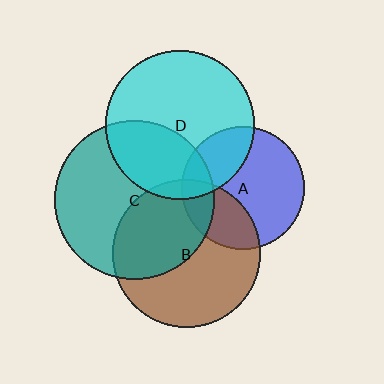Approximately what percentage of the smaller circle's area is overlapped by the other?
Approximately 15%.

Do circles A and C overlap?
Yes.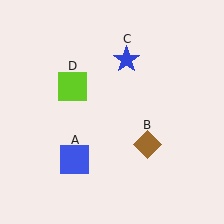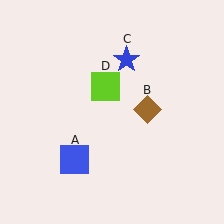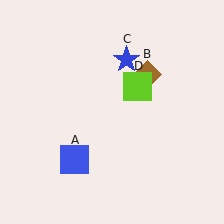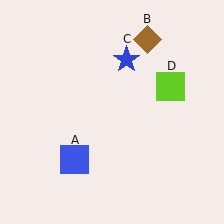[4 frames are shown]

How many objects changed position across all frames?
2 objects changed position: brown diamond (object B), lime square (object D).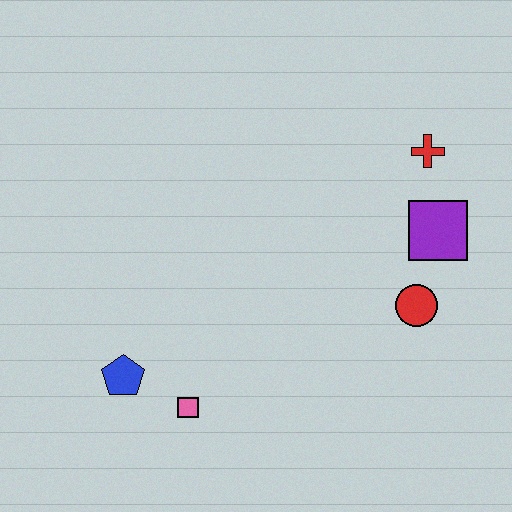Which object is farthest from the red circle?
The blue pentagon is farthest from the red circle.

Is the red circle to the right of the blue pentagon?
Yes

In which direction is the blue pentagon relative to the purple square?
The blue pentagon is to the left of the purple square.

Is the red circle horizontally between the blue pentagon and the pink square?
No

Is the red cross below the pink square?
No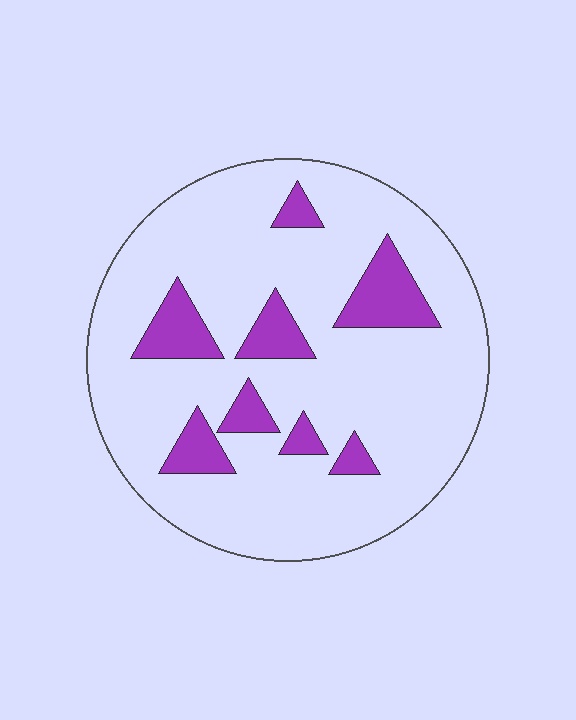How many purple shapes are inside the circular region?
8.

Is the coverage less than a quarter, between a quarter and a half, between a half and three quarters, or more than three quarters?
Less than a quarter.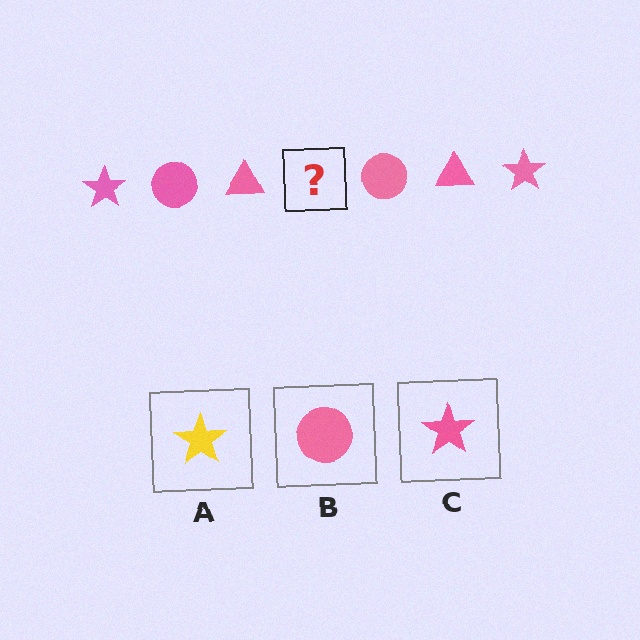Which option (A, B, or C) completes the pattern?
C.